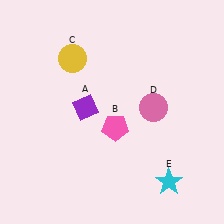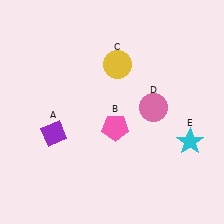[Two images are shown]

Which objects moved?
The objects that moved are: the purple diamond (A), the yellow circle (C), the cyan star (E).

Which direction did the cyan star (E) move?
The cyan star (E) moved up.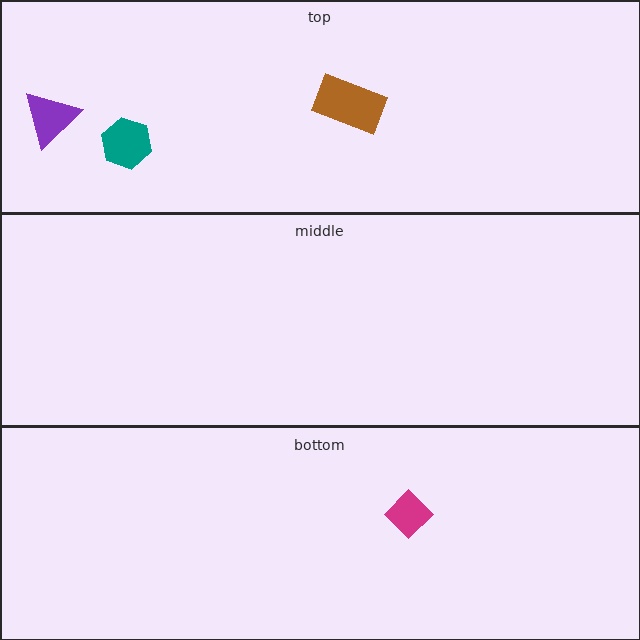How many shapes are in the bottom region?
1.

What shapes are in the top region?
The teal hexagon, the purple triangle, the brown rectangle.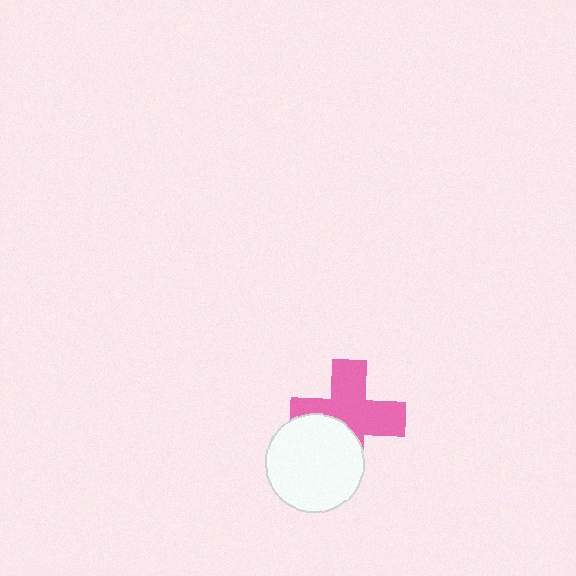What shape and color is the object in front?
The object in front is a white circle.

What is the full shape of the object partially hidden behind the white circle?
The partially hidden object is a pink cross.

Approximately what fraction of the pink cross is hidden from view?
Roughly 35% of the pink cross is hidden behind the white circle.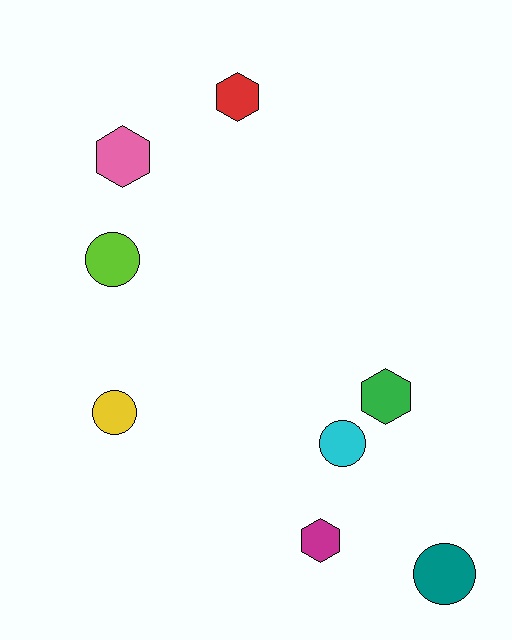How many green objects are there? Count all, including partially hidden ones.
There is 1 green object.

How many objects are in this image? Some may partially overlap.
There are 8 objects.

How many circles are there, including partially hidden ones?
There are 4 circles.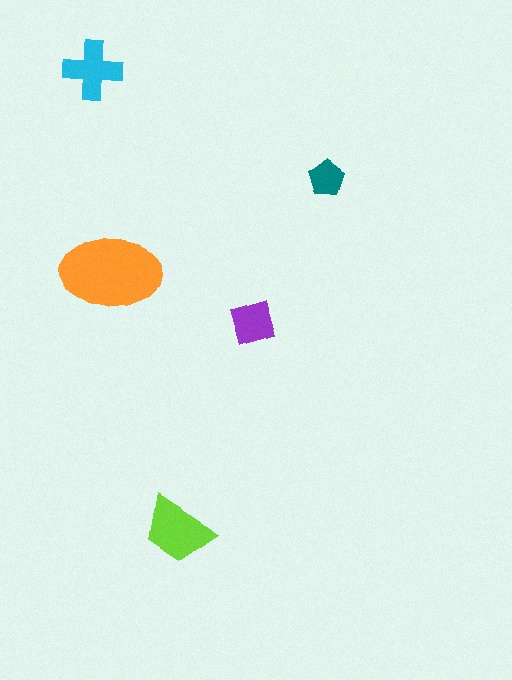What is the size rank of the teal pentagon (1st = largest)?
5th.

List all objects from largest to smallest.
The orange ellipse, the lime trapezoid, the cyan cross, the purple diamond, the teal pentagon.